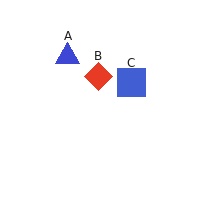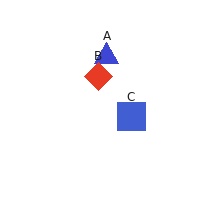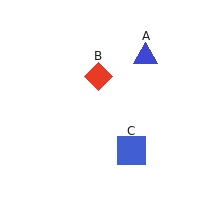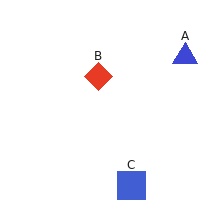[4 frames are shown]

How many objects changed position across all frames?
2 objects changed position: blue triangle (object A), blue square (object C).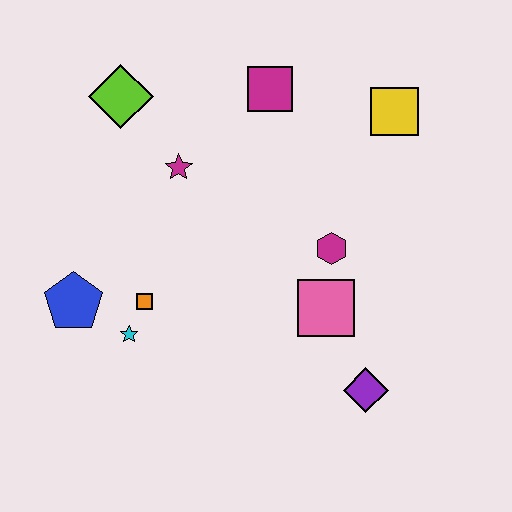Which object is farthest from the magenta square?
The purple diamond is farthest from the magenta square.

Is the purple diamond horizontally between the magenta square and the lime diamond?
No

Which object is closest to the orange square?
The cyan star is closest to the orange square.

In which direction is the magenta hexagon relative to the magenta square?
The magenta hexagon is below the magenta square.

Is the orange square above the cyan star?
Yes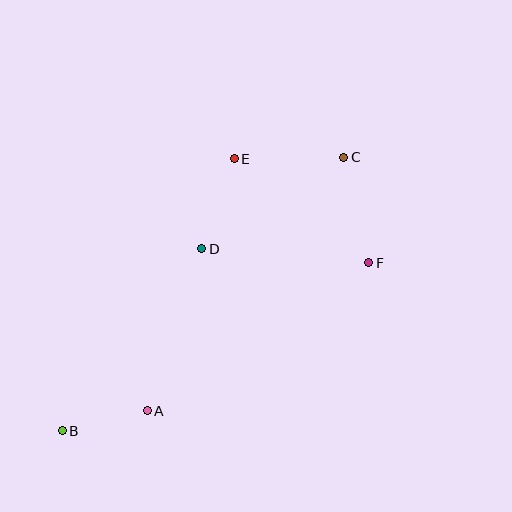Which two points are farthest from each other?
Points B and C are farthest from each other.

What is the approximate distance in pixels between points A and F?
The distance between A and F is approximately 267 pixels.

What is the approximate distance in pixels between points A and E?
The distance between A and E is approximately 267 pixels.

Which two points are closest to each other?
Points A and B are closest to each other.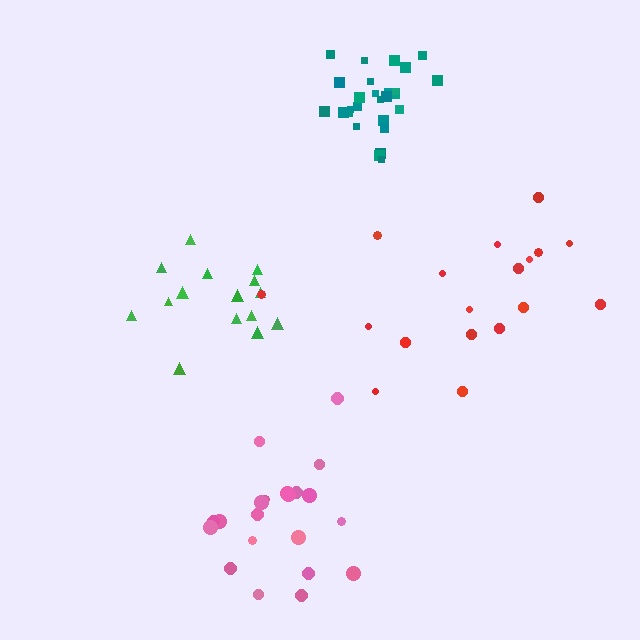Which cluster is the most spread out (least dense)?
Red.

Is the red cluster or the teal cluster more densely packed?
Teal.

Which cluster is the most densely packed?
Teal.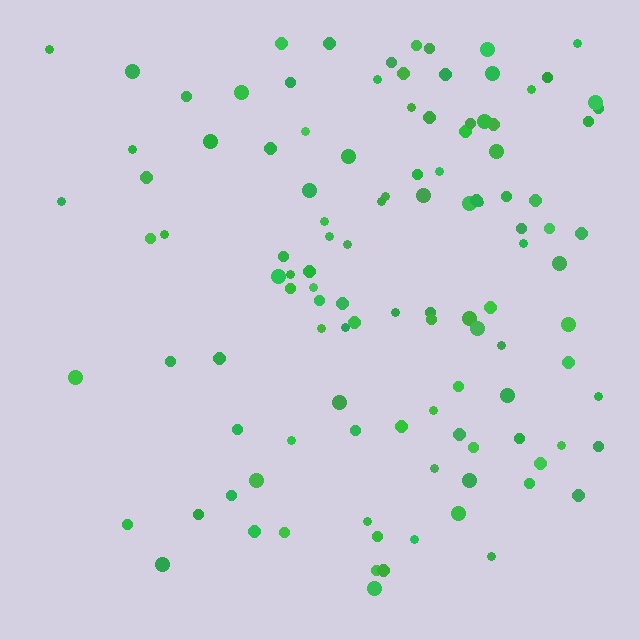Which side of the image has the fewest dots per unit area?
The left.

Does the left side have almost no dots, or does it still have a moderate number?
Still a moderate number, just noticeably fewer than the right.